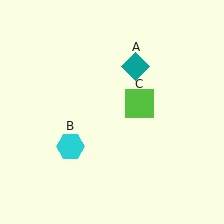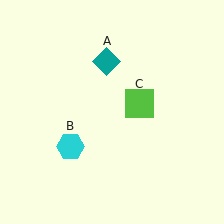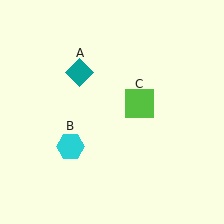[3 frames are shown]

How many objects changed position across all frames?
1 object changed position: teal diamond (object A).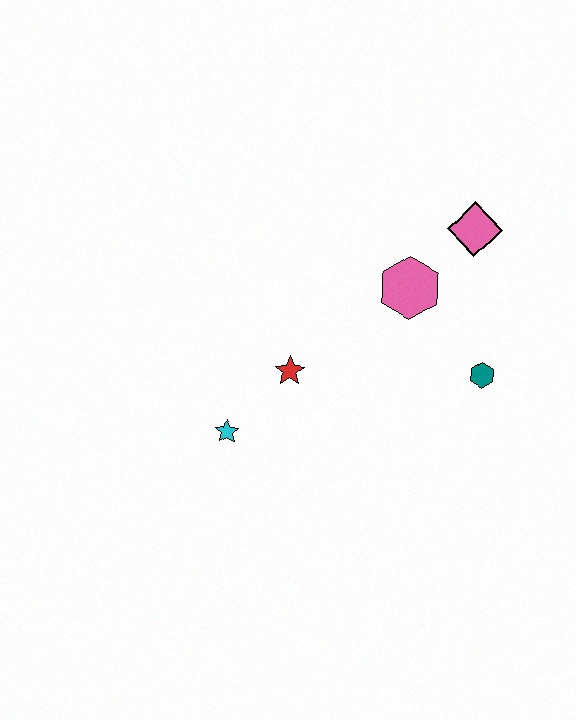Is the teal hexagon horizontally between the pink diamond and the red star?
No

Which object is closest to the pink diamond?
The pink hexagon is closest to the pink diamond.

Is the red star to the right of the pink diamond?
No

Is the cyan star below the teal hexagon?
Yes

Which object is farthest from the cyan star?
The pink diamond is farthest from the cyan star.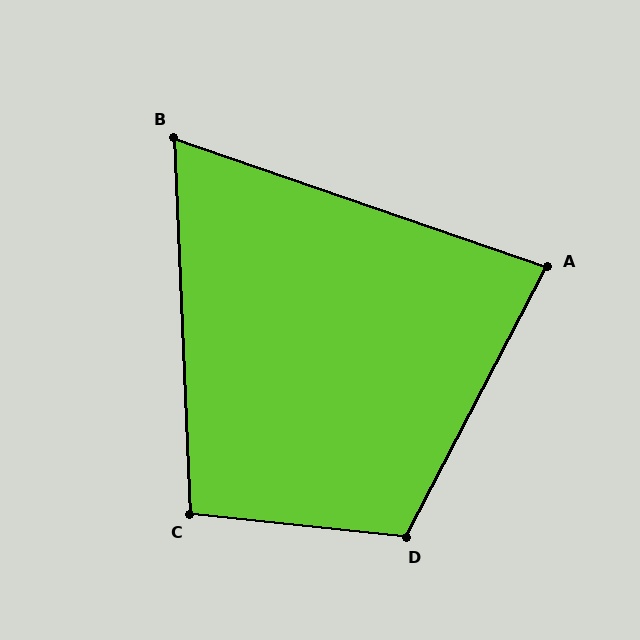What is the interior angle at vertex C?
Approximately 99 degrees (obtuse).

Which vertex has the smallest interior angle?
B, at approximately 68 degrees.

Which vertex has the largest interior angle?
D, at approximately 112 degrees.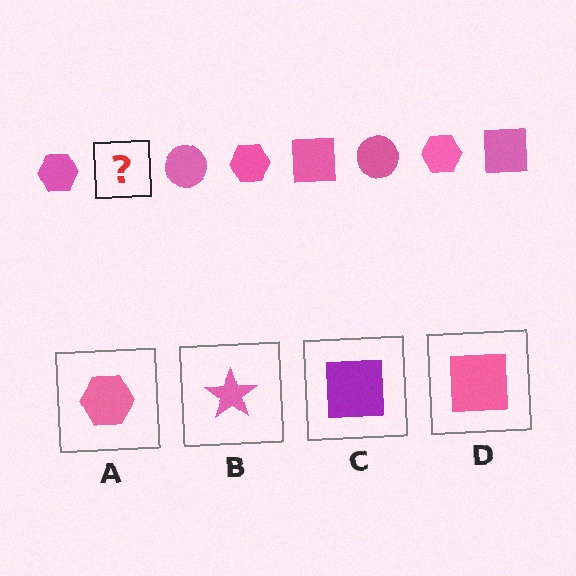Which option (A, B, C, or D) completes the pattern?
D.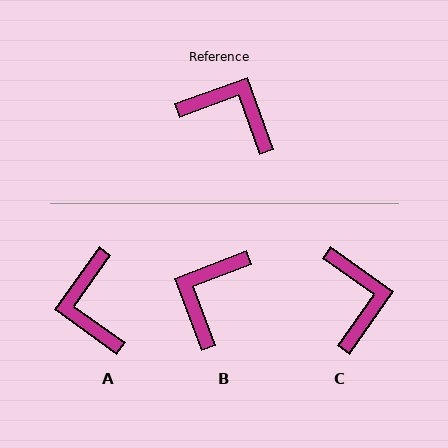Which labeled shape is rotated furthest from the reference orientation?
A, about 125 degrees away.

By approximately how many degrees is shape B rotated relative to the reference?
Approximately 91 degrees counter-clockwise.